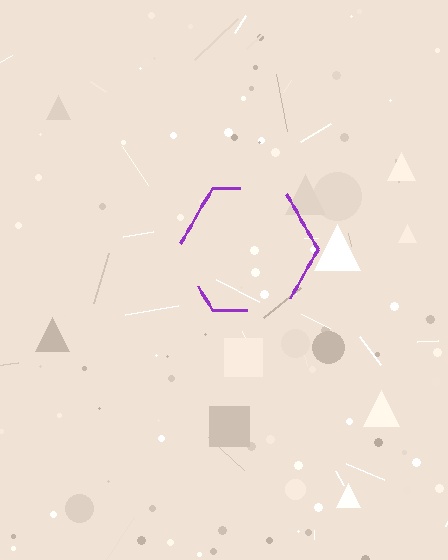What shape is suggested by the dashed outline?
The dashed outline suggests a hexagon.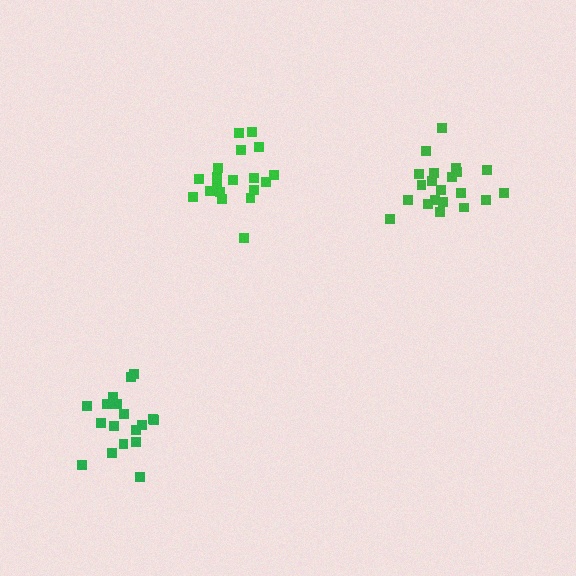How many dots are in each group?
Group 1: 19 dots, Group 2: 18 dots, Group 3: 21 dots (58 total).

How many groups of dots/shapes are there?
There are 3 groups.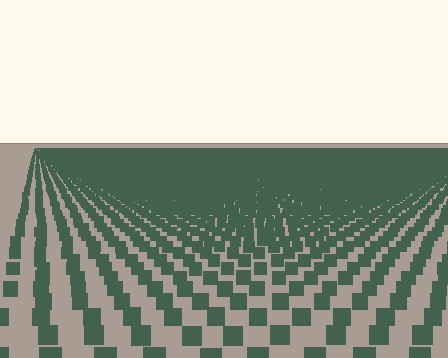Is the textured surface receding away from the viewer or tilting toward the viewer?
The surface is receding away from the viewer. Texture elements get smaller and denser toward the top.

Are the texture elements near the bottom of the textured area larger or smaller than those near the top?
Larger. Near the bottom, elements are closer to the viewer and appear at a bigger on-screen size.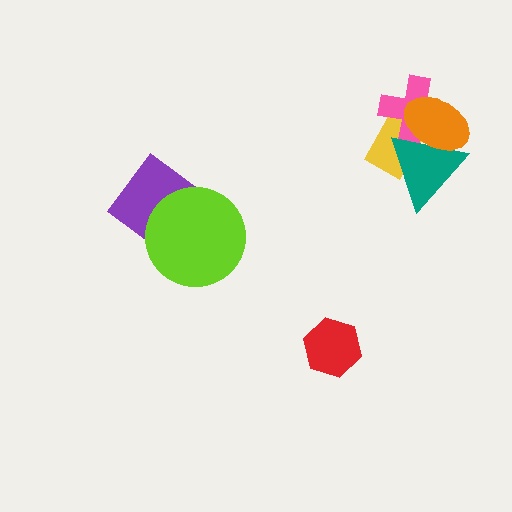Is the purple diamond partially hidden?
Yes, it is partially covered by another shape.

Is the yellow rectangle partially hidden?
Yes, it is partially covered by another shape.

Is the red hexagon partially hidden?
No, no other shape covers it.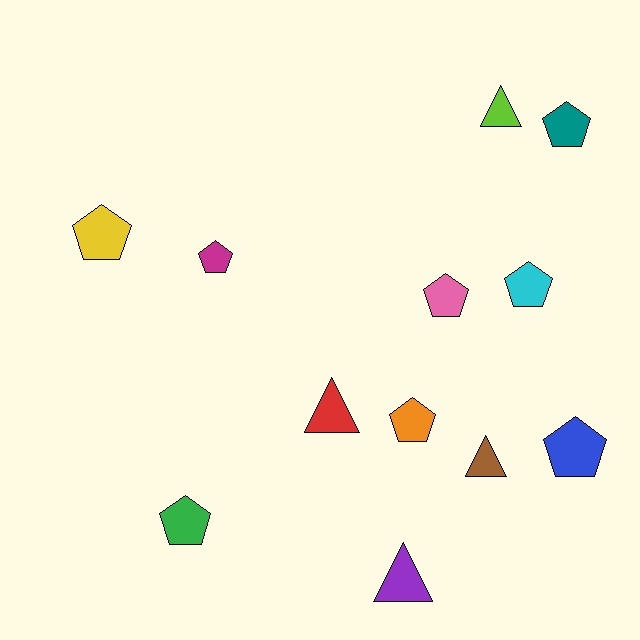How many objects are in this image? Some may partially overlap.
There are 12 objects.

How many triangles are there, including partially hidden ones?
There are 4 triangles.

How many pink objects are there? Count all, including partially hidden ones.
There is 1 pink object.